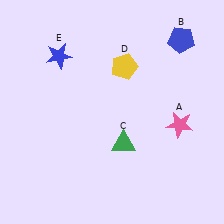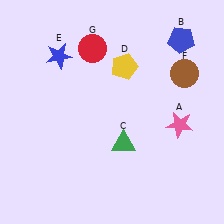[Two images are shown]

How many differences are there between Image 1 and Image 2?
There are 2 differences between the two images.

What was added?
A brown circle (F), a red circle (G) were added in Image 2.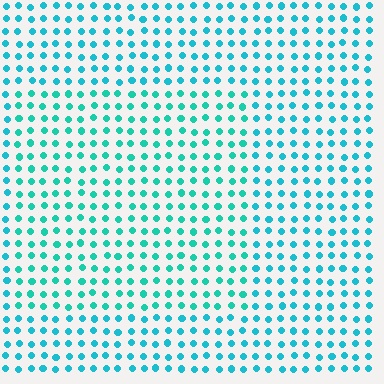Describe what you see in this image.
The image is filled with small cyan elements in a uniform arrangement. A rectangle-shaped region is visible where the elements are tinted to a slightly different hue, forming a subtle color boundary.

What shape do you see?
I see a rectangle.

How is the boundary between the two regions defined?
The boundary is defined purely by a slight shift in hue (about 17 degrees). Spacing, size, and orientation are identical on both sides.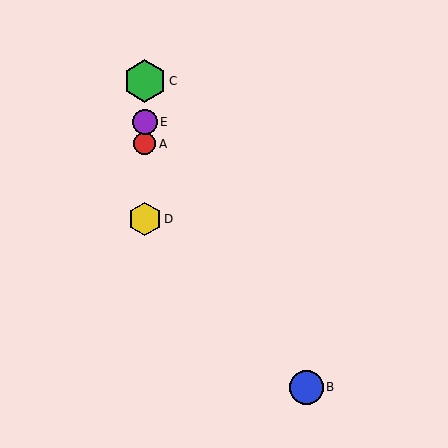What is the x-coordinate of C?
Object C is at x≈145.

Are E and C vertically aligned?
Yes, both are at x≈145.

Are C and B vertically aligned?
No, C is at x≈145 and B is at x≈306.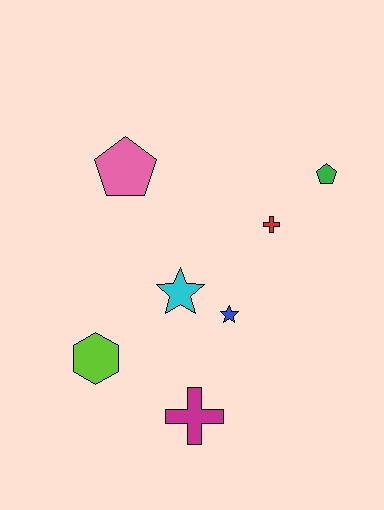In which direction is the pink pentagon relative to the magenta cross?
The pink pentagon is above the magenta cross.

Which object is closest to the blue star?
The cyan star is closest to the blue star.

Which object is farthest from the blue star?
The pink pentagon is farthest from the blue star.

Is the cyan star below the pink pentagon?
Yes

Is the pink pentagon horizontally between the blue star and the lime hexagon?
Yes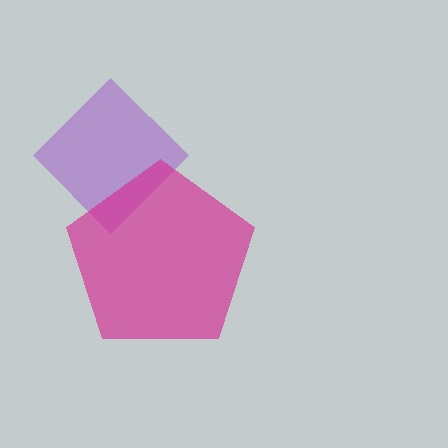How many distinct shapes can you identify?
There are 2 distinct shapes: a purple diamond, a magenta pentagon.